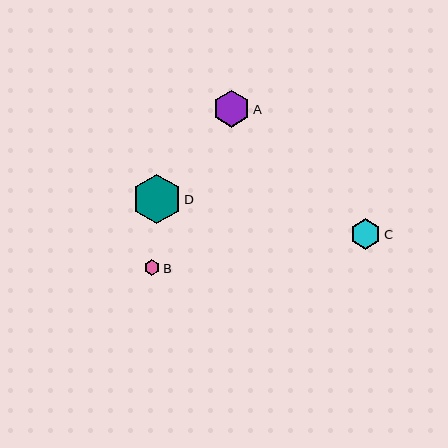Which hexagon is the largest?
Hexagon D is the largest with a size of approximately 49 pixels.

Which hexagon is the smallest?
Hexagon B is the smallest with a size of approximately 16 pixels.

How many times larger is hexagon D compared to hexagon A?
Hexagon D is approximately 1.3 times the size of hexagon A.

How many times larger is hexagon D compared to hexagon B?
Hexagon D is approximately 3.1 times the size of hexagon B.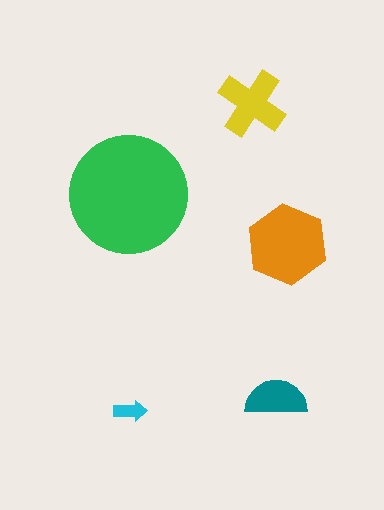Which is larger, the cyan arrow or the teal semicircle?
The teal semicircle.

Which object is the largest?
The green circle.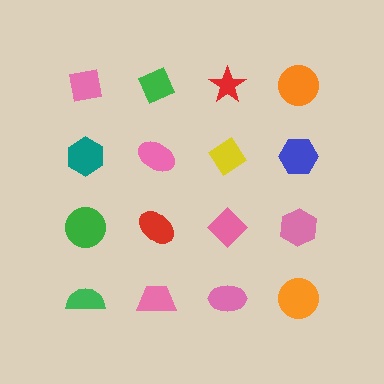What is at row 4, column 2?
A pink trapezoid.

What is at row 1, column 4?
An orange circle.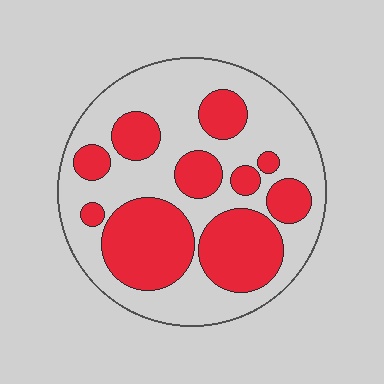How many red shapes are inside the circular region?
10.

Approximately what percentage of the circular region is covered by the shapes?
Approximately 40%.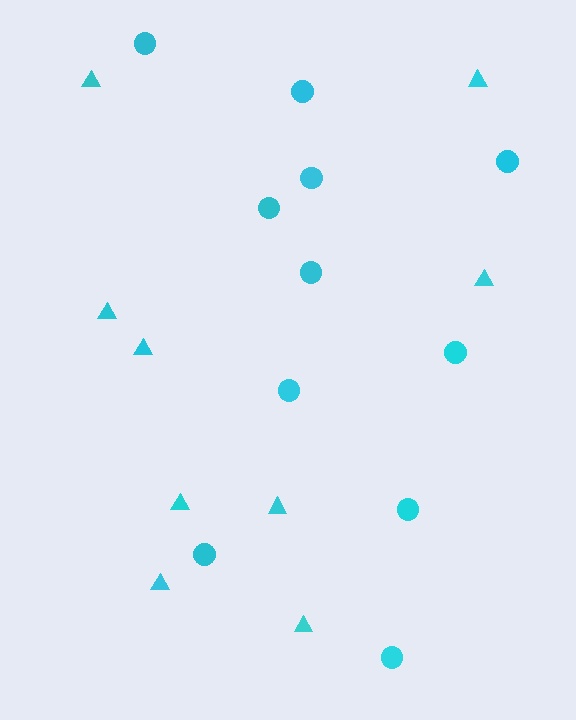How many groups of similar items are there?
There are 2 groups: one group of circles (11) and one group of triangles (9).